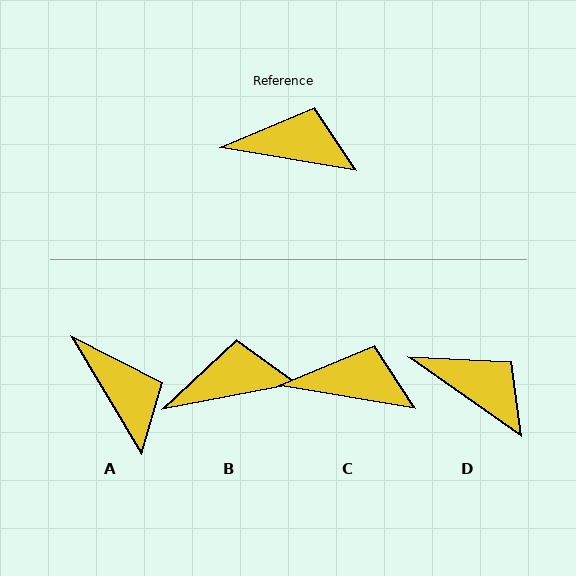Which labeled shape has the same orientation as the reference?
C.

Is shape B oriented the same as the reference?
No, it is off by about 20 degrees.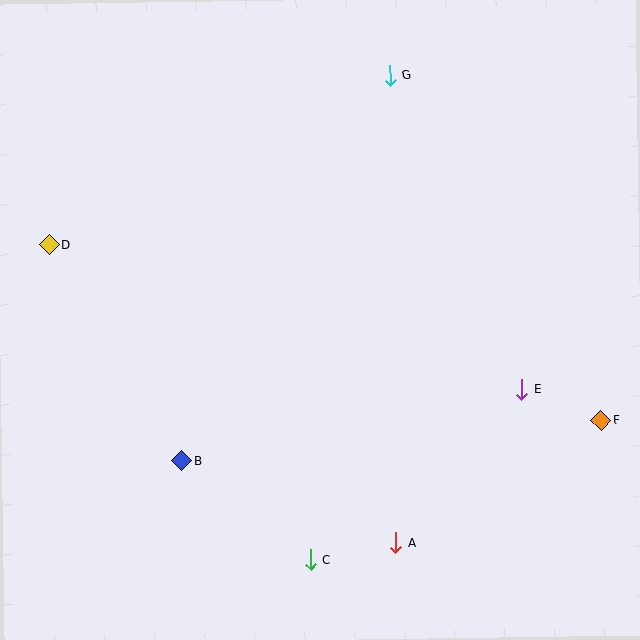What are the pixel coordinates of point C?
Point C is at (311, 560).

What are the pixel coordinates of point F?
Point F is at (601, 420).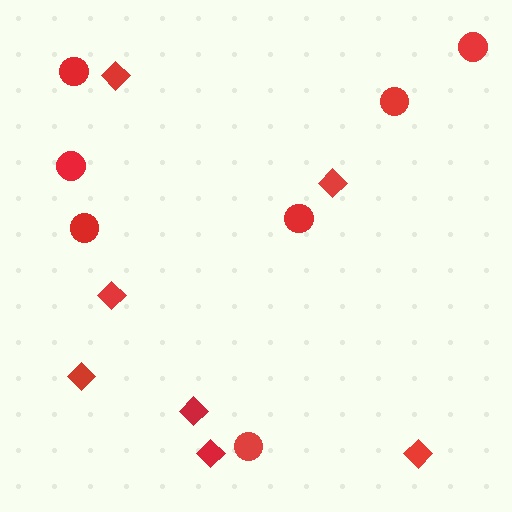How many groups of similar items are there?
There are 2 groups: one group of diamonds (7) and one group of circles (7).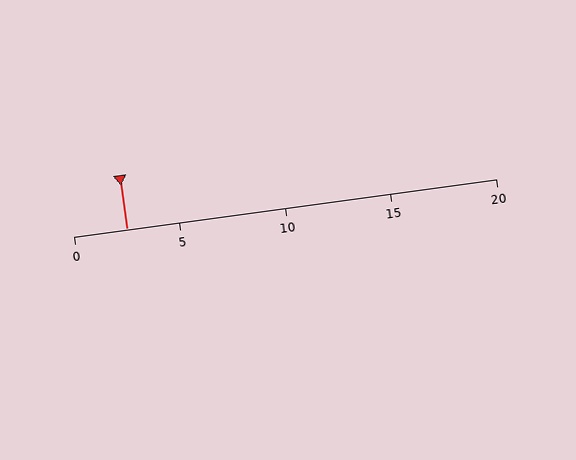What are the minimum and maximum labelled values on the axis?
The axis runs from 0 to 20.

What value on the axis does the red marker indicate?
The marker indicates approximately 2.5.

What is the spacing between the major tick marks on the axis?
The major ticks are spaced 5 apart.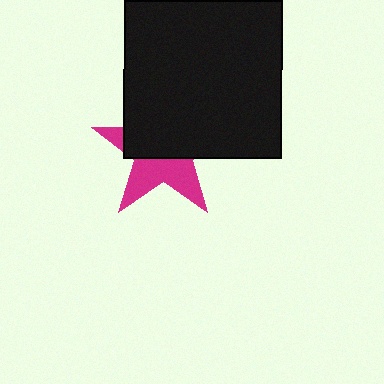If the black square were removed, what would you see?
You would see the complete magenta star.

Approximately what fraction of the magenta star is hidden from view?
Roughly 57% of the magenta star is hidden behind the black square.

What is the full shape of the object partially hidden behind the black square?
The partially hidden object is a magenta star.